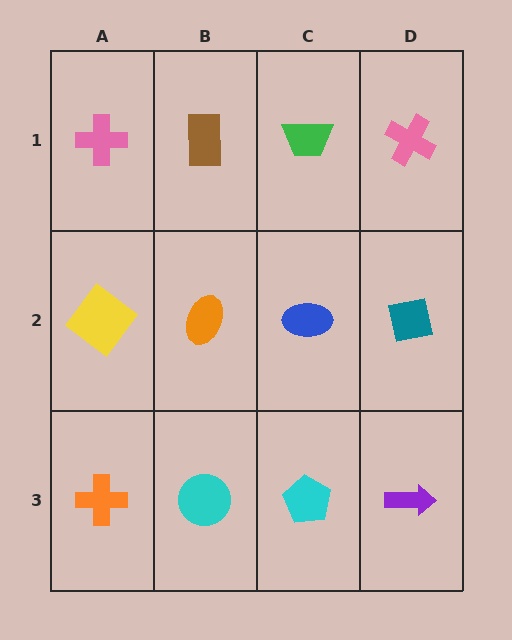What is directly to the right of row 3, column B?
A cyan pentagon.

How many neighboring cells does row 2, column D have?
3.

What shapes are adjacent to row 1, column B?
An orange ellipse (row 2, column B), a pink cross (row 1, column A), a green trapezoid (row 1, column C).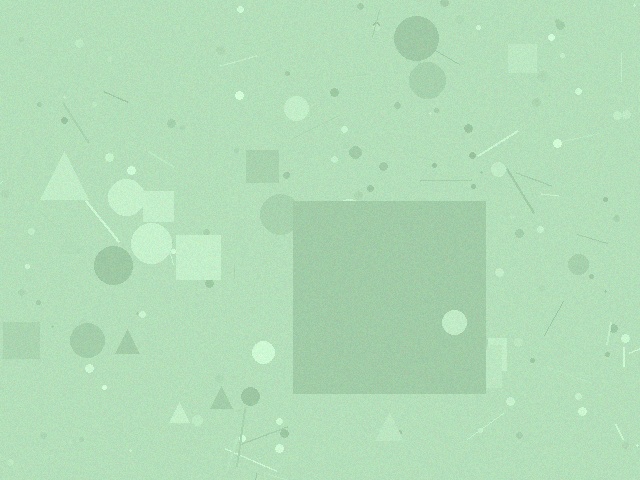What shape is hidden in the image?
A square is hidden in the image.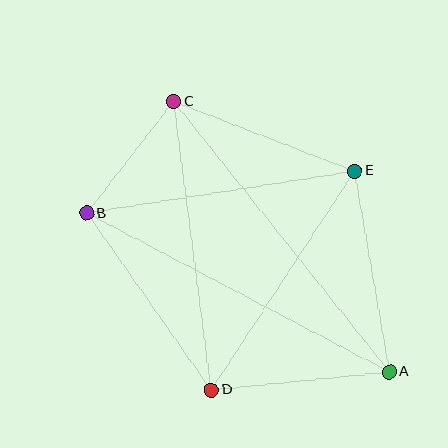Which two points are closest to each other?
Points B and C are closest to each other.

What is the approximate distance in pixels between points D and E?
The distance between D and E is approximately 262 pixels.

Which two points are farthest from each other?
Points A and C are farthest from each other.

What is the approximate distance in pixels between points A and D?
The distance between A and D is approximately 179 pixels.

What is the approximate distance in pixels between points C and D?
The distance between C and D is approximately 291 pixels.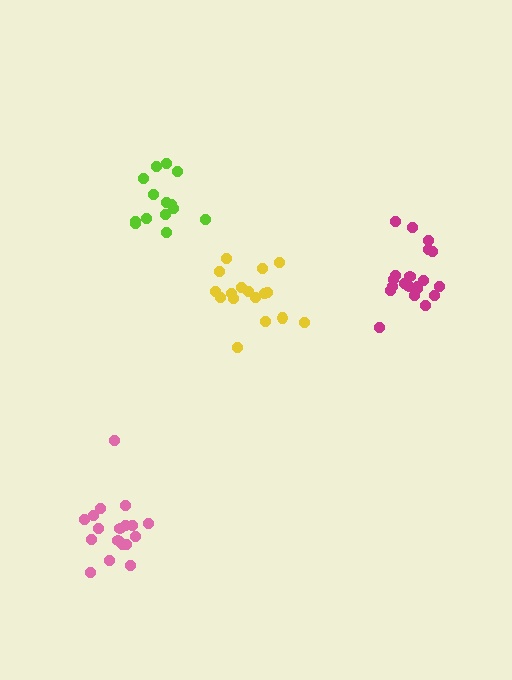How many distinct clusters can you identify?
There are 4 distinct clusters.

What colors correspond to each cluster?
The clusters are colored: yellow, lime, magenta, pink.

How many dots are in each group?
Group 1: 17 dots, Group 2: 14 dots, Group 3: 20 dots, Group 4: 18 dots (69 total).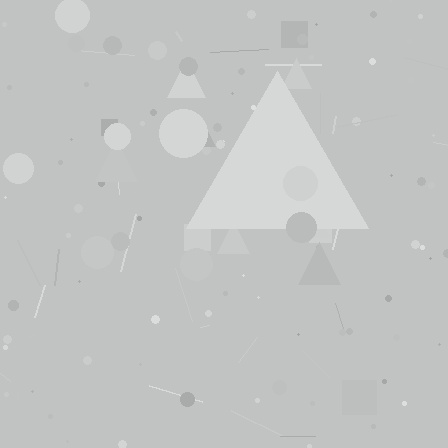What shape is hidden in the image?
A triangle is hidden in the image.